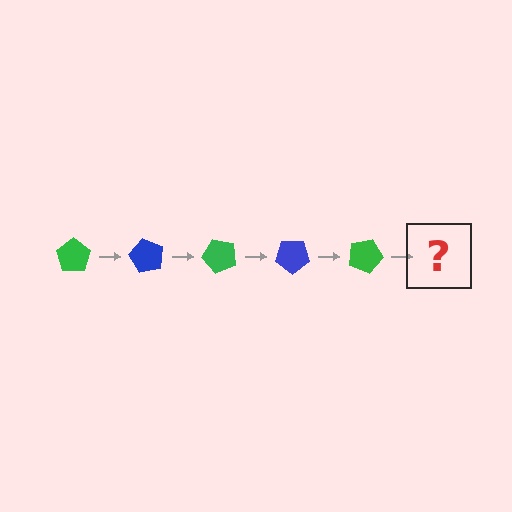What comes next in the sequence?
The next element should be a blue pentagon, rotated 300 degrees from the start.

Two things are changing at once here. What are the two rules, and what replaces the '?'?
The two rules are that it rotates 60 degrees each step and the color cycles through green and blue. The '?' should be a blue pentagon, rotated 300 degrees from the start.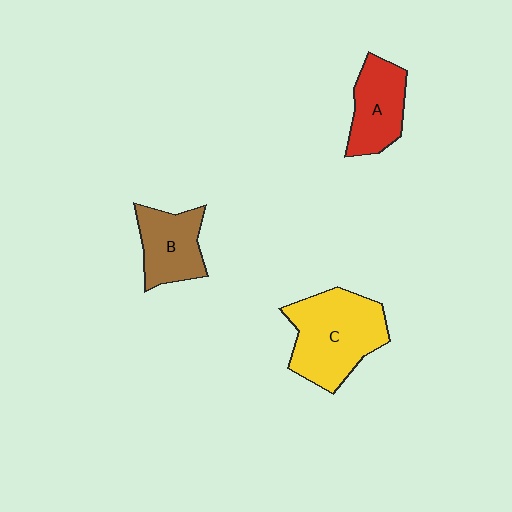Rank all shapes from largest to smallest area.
From largest to smallest: C (yellow), A (red), B (brown).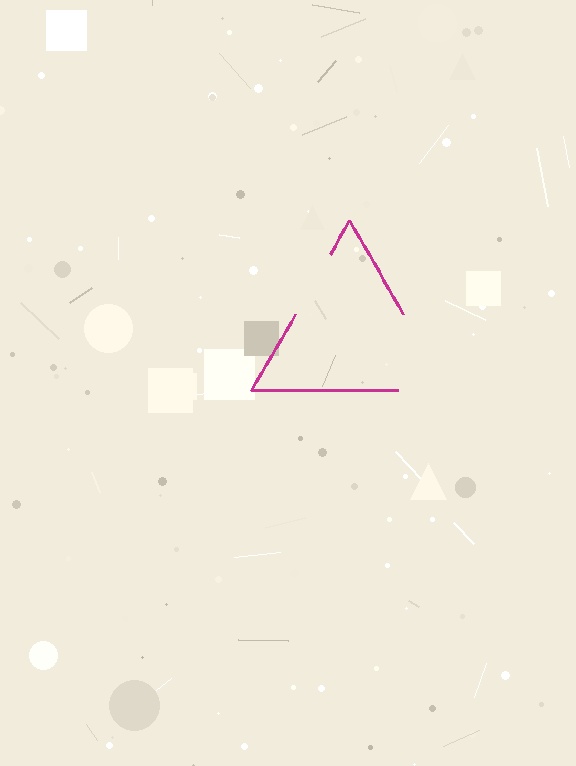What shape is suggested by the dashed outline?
The dashed outline suggests a triangle.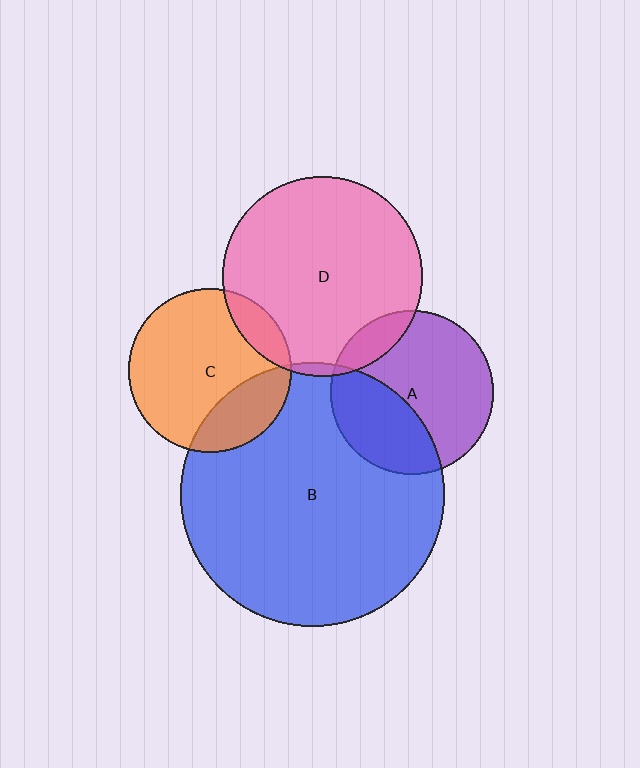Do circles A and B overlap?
Yes.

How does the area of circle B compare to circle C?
Approximately 2.6 times.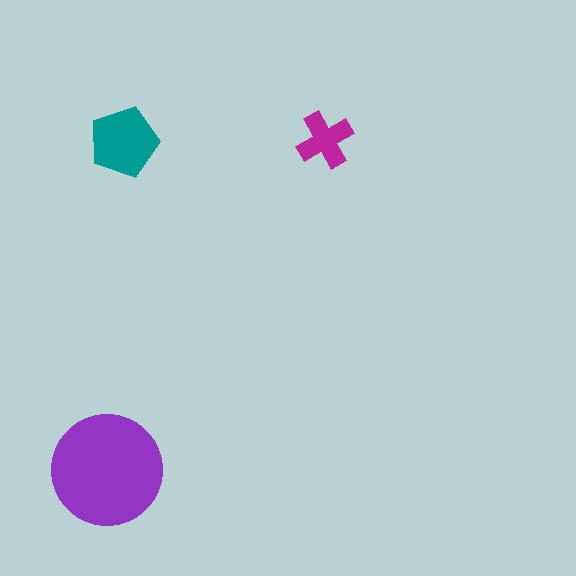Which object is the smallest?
The magenta cross.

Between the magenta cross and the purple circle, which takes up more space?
The purple circle.